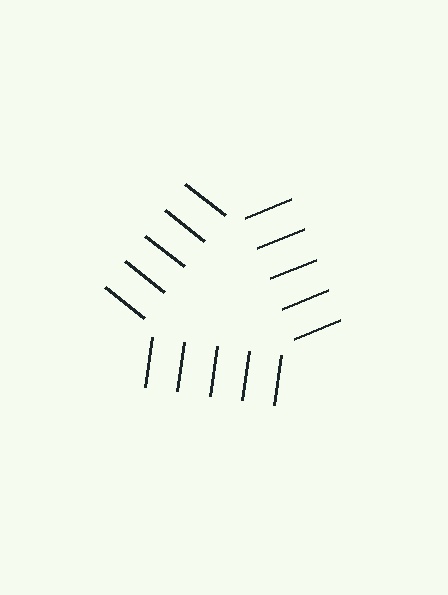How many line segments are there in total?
15 — 5 along each of the 3 edges.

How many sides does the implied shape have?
3 sides — the line-ends trace a triangle.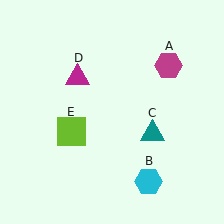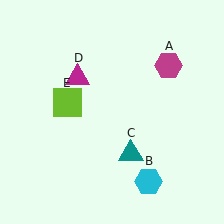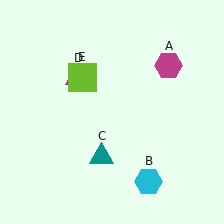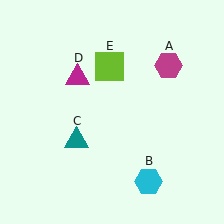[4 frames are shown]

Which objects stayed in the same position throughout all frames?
Magenta hexagon (object A) and cyan hexagon (object B) and magenta triangle (object D) remained stationary.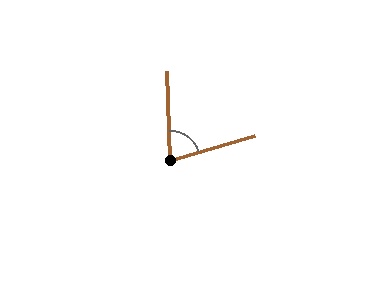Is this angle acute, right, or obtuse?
It is acute.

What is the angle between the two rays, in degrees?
Approximately 76 degrees.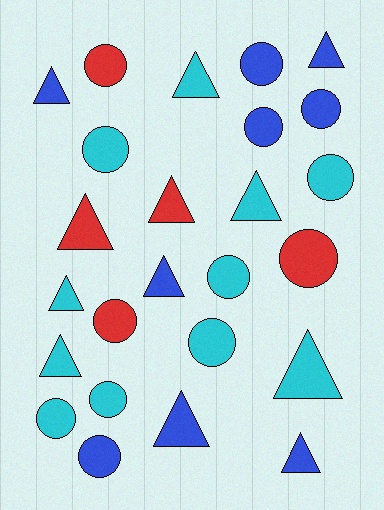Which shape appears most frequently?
Circle, with 13 objects.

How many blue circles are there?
There are 4 blue circles.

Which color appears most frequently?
Cyan, with 11 objects.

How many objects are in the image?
There are 25 objects.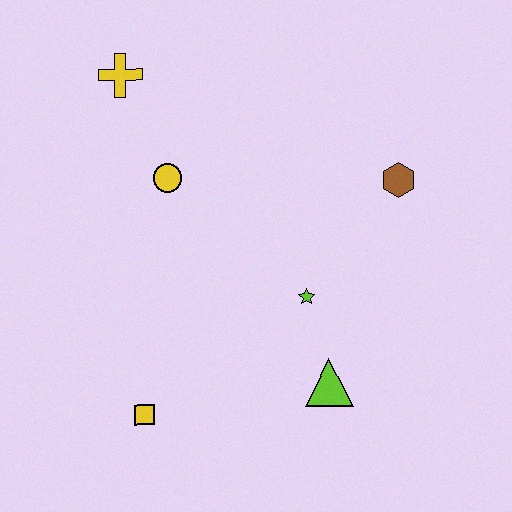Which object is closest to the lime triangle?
The lime star is closest to the lime triangle.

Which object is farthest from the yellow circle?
The lime triangle is farthest from the yellow circle.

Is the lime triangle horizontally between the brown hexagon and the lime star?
Yes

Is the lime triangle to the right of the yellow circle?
Yes